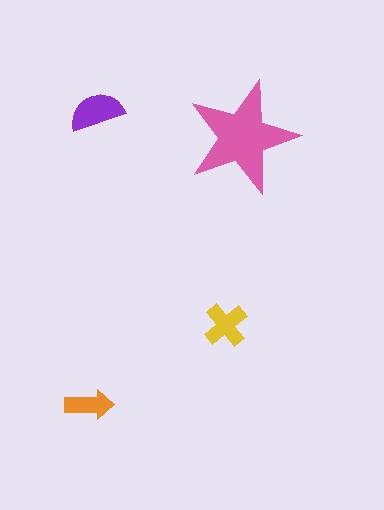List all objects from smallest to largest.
The orange arrow, the yellow cross, the purple semicircle, the pink star.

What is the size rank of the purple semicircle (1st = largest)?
2nd.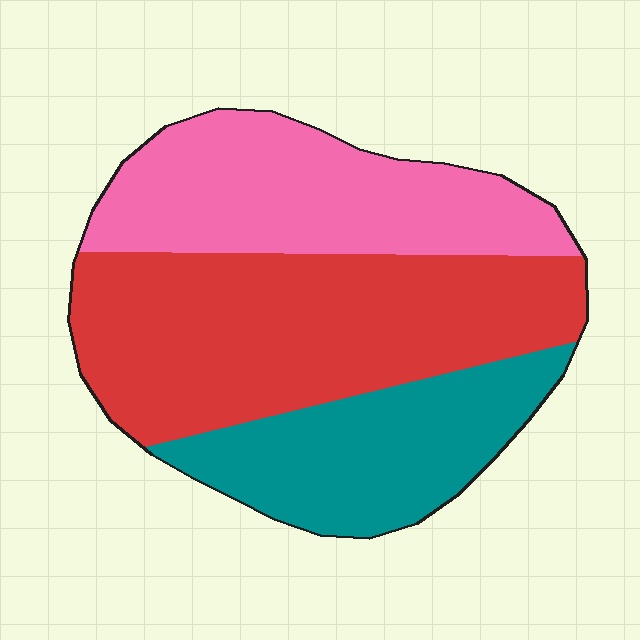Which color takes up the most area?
Red, at roughly 45%.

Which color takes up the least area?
Teal, at roughly 25%.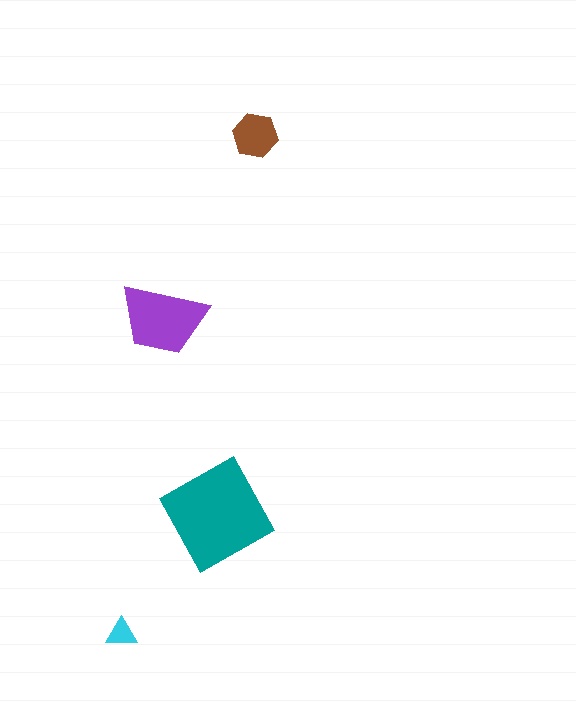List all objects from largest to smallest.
The teal diamond, the purple trapezoid, the brown hexagon, the cyan triangle.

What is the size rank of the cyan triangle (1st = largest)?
4th.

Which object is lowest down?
The cyan triangle is bottommost.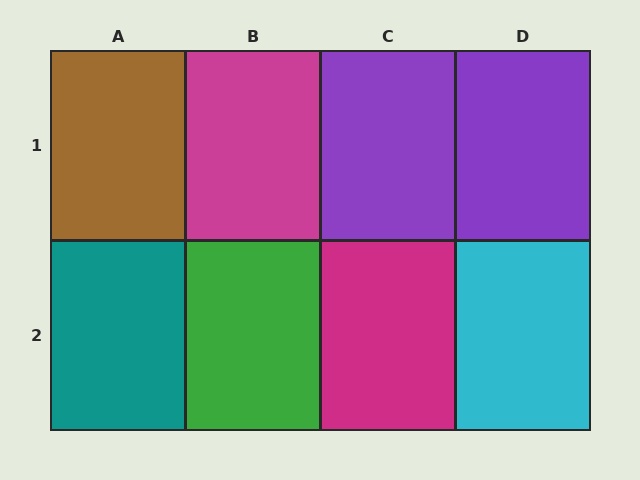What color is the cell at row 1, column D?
Purple.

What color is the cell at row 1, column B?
Magenta.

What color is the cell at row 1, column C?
Purple.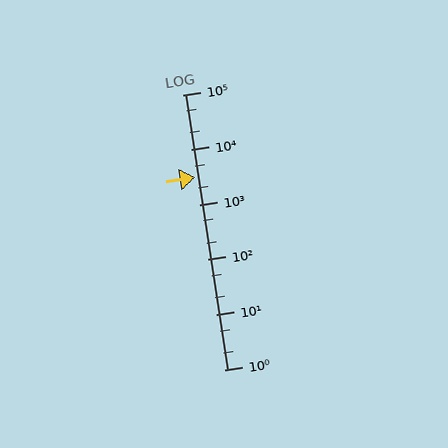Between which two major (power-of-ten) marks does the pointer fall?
The pointer is between 1000 and 10000.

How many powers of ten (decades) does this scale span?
The scale spans 5 decades, from 1 to 100000.